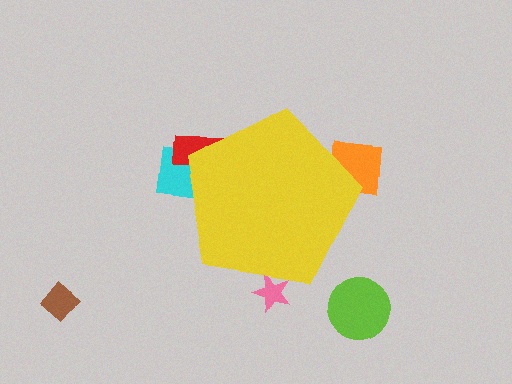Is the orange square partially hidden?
Yes, the orange square is partially hidden behind the yellow pentagon.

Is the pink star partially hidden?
Yes, the pink star is partially hidden behind the yellow pentagon.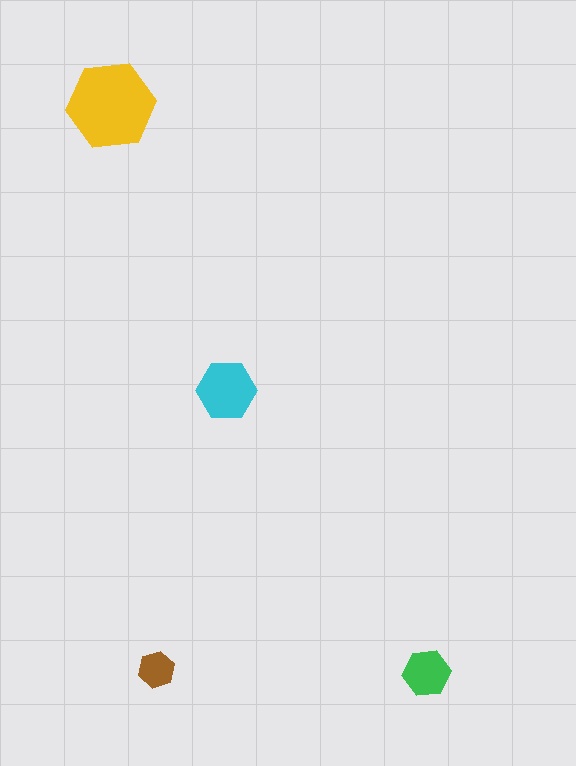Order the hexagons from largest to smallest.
the yellow one, the cyan one, the green one, the brown one.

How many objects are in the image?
There are 4 objects in the image.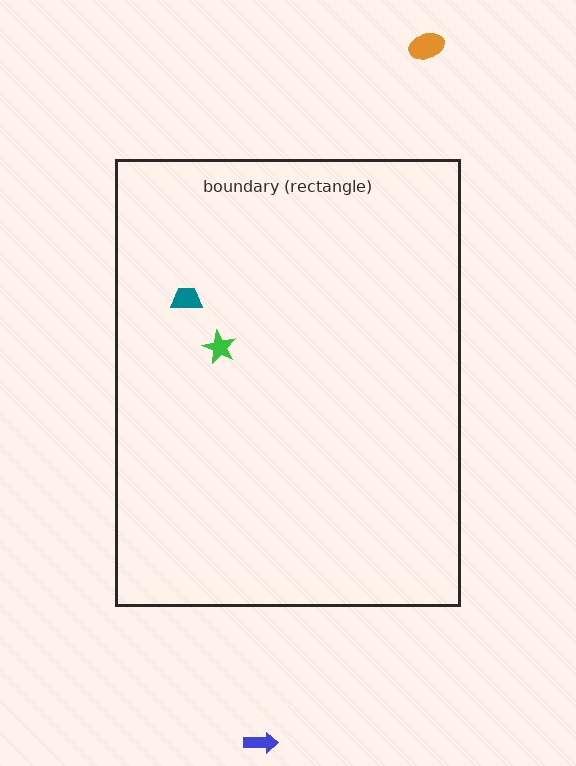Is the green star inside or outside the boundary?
Inside.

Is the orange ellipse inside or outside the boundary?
Outside.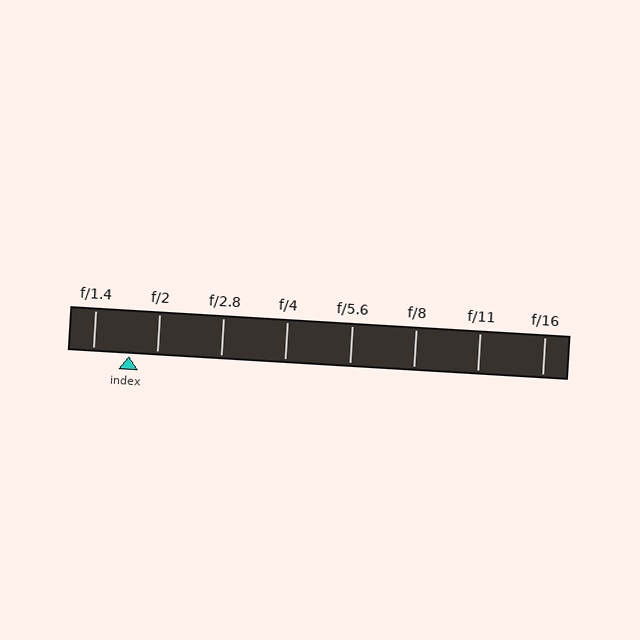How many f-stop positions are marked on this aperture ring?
There are 8 f-stop positions marked.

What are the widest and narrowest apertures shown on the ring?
The widest aperture shown is f/1.4 and the narrowest is f/16.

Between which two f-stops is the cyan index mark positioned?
The index mark is between f/1.4 and f/2.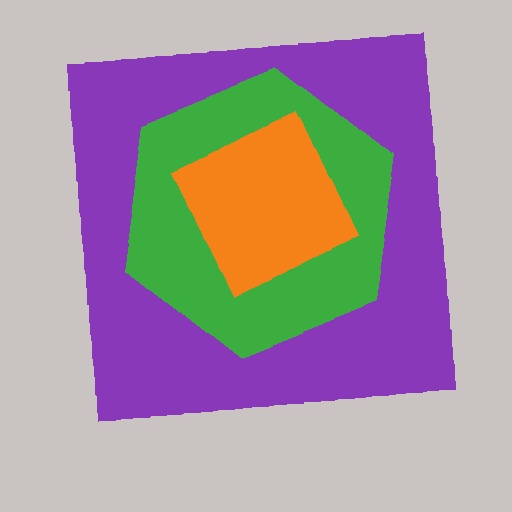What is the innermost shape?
The orange diamond.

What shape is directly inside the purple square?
The green hexagon.